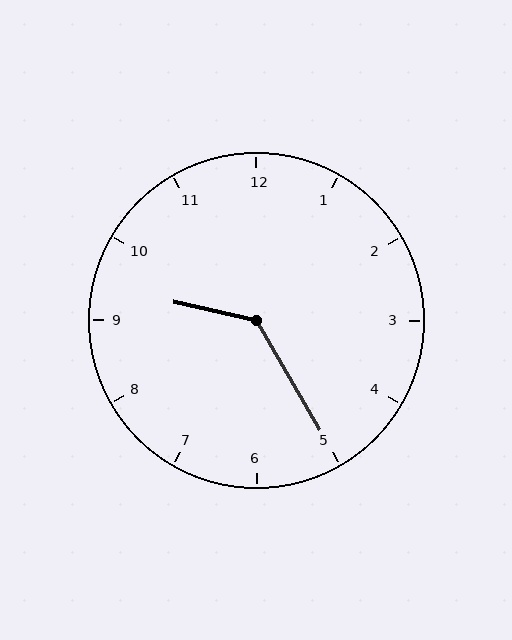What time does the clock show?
9:25.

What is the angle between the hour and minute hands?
Approximately 132 degrees.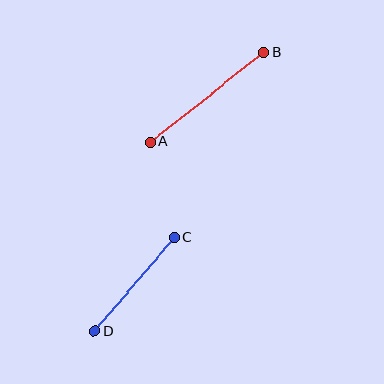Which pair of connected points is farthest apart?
Points A and B are farthest apart.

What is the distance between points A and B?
The distance is approximately 144 pixels.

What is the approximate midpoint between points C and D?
The midpoint is at approximately (134, 284) pixels.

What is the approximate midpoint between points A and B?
The midpoint is at approximately (207, 97) pixels.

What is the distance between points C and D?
The distance is approximately 123 pixels.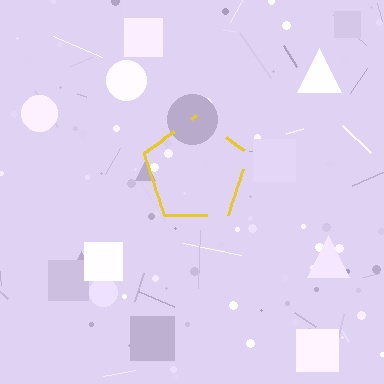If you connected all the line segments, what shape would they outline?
They would outline a pentagon.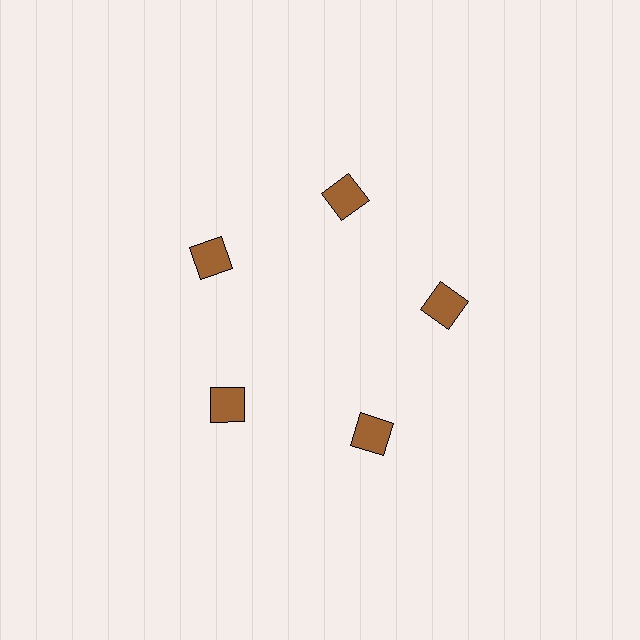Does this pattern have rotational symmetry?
Yes, this pattern has 5-fold rotational symmetry. It looks the same after rotating 72 degrees around the center.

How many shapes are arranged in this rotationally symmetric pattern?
There are 5 shapes, arranged in 5 groups of 1.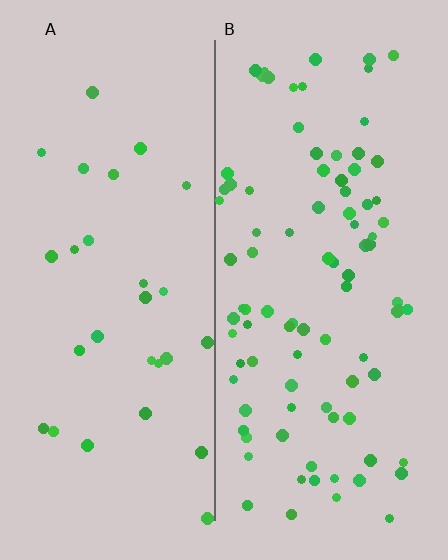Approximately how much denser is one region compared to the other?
Approximately 3.2× — region B over region A.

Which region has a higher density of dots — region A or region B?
B (the right).